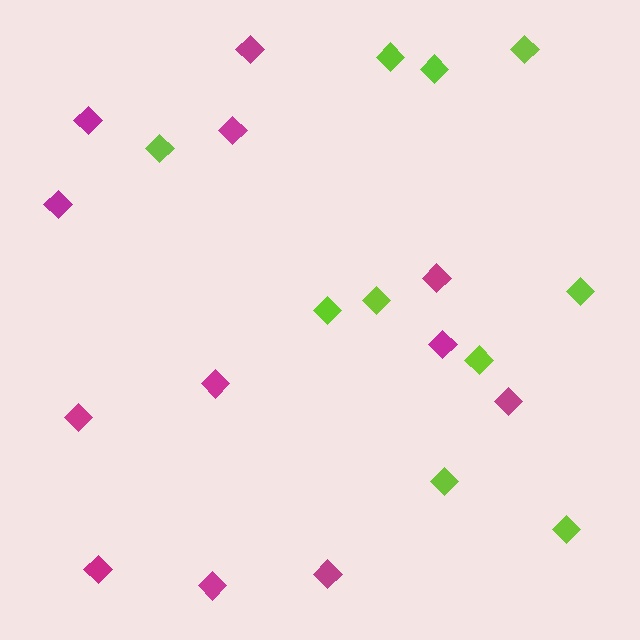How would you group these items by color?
There are 2 groups: one group of lime diamonds (10) and one group of magenta diamonds (12).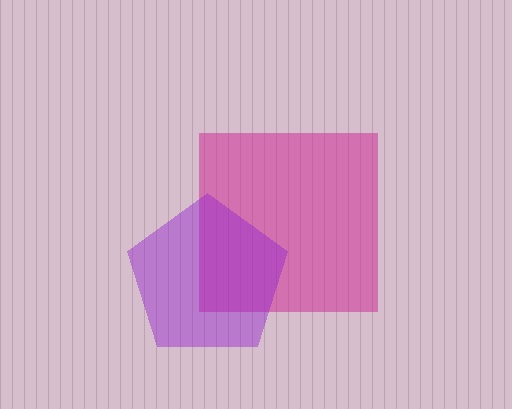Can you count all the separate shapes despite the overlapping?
Yes, there are 2 separate shapes.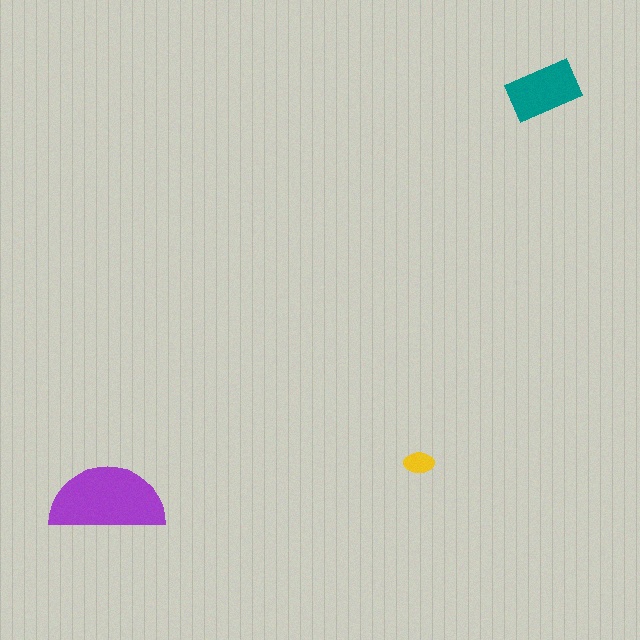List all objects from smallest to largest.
The yellow ellipse, the teal rectangle, the purple semicircle.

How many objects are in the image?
There are 3 objects in the image.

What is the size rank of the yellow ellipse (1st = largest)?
3rd.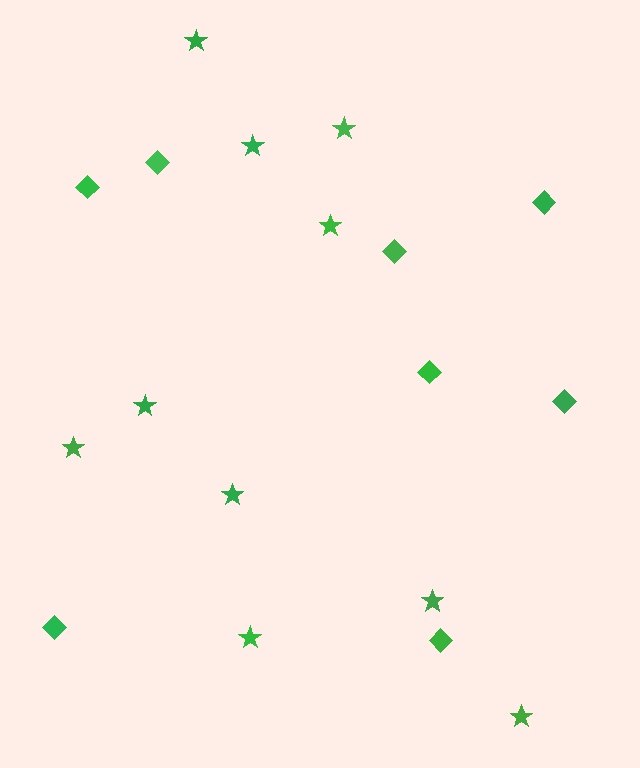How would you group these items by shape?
There are 2 groups: one group of stars (10) and one group of diamonds (8).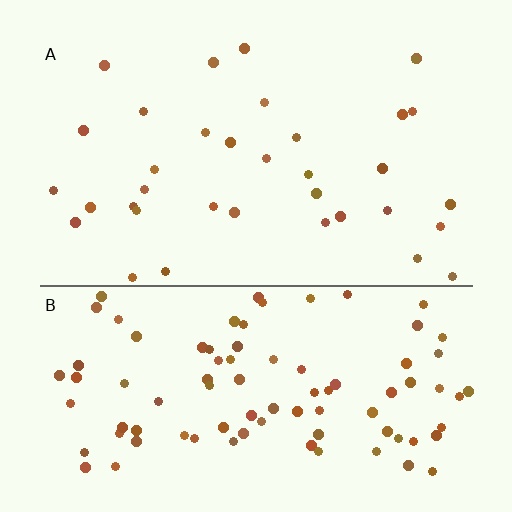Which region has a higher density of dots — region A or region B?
B (the bottom).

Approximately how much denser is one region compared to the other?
Approximately 2.6× — region B over region A.